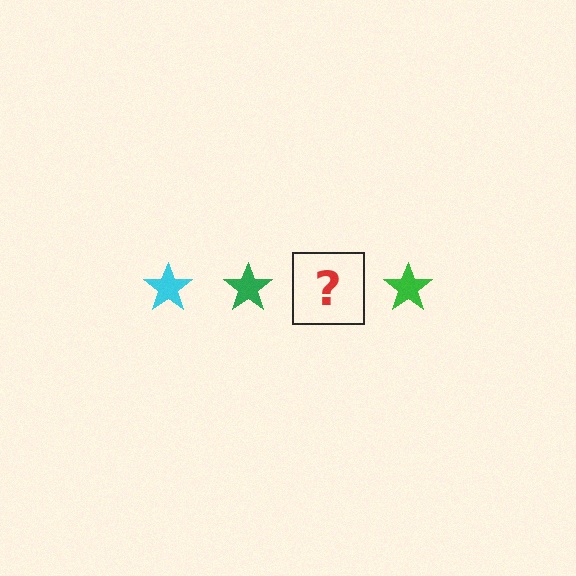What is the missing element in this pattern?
The missing element is a cyan star.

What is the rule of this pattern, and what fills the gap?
The rule is that the pattern cycles through cyan, green stars. The gap should be filled with a cyan star.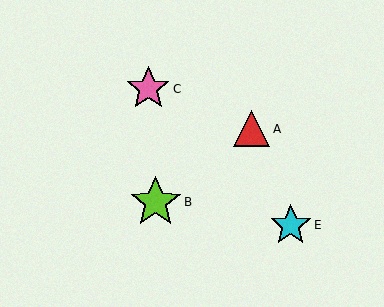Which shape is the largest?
The lime star (labeled B) is the largest.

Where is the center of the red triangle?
The center of the red triangle is at (252, 129).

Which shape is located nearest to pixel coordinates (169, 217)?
The lime star (labeled B) at (156, 202) is nearest to that location.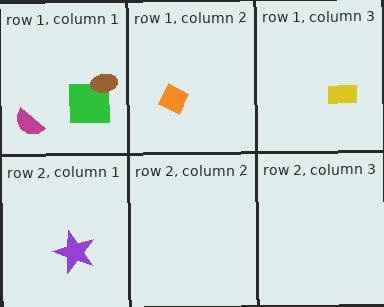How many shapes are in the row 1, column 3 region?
1.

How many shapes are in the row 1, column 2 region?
1.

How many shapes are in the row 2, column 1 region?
1.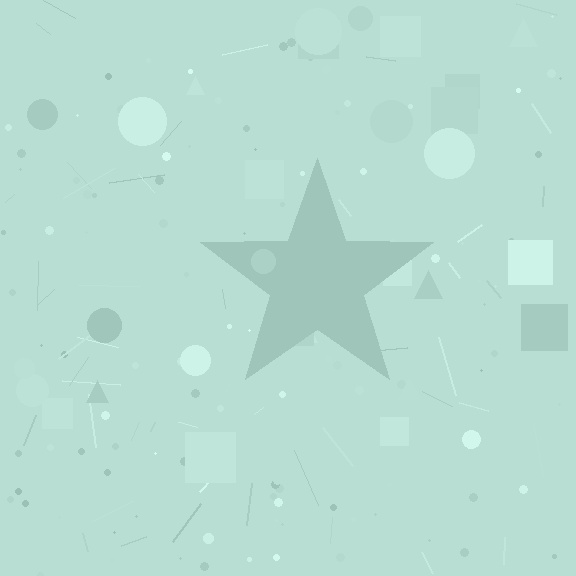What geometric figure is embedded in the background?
A star is embedded in the background.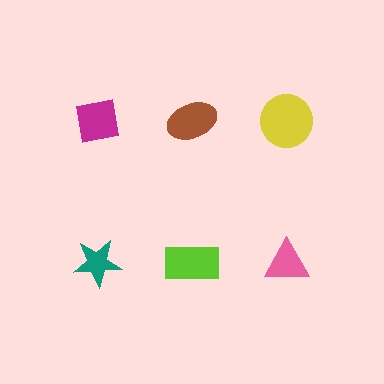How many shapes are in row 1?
3 shapes.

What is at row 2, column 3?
A pink triangle.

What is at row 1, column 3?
A yellow circle.